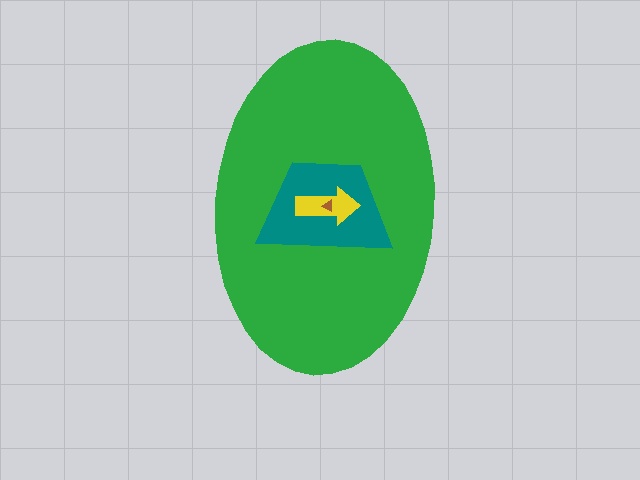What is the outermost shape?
The green ellipse.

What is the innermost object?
The brown triangle.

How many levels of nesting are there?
4.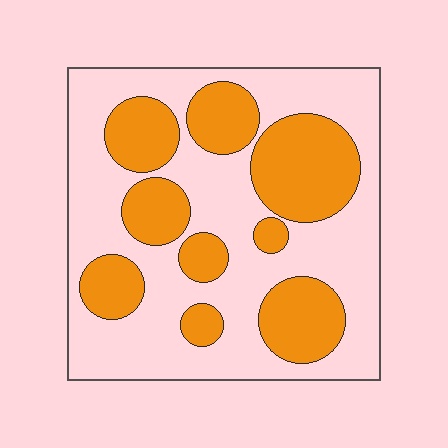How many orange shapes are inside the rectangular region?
9.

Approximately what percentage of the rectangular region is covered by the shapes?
Approximately 35%.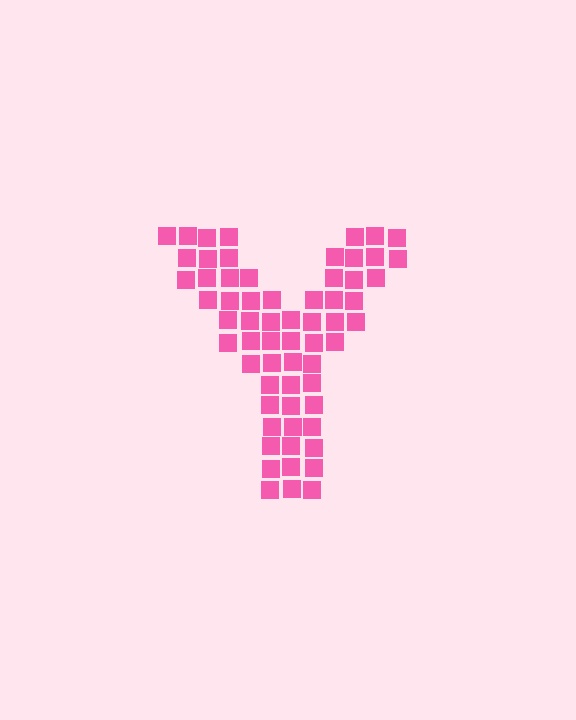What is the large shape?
The large shape is the letter Y.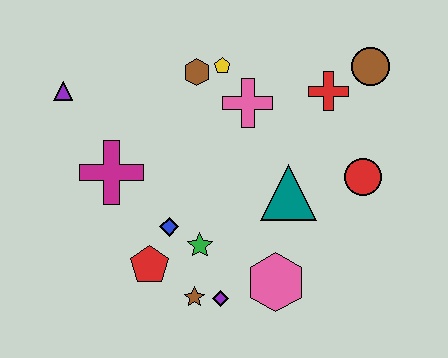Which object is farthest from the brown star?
The brown circle is farthest from the brown star.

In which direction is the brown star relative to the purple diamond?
The brown star is to the left of the purple diamond.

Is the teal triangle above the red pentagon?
Yes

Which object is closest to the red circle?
The teal triangle is closest to the red circle.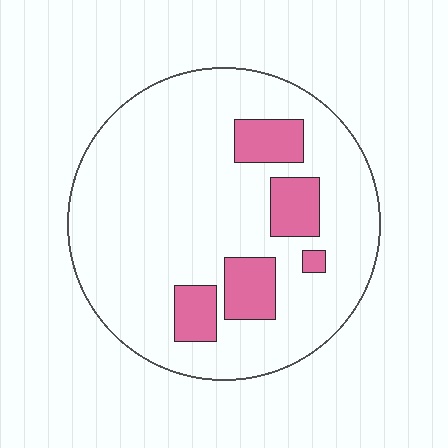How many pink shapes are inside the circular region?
5.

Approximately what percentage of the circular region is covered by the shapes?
Approximately 15%.